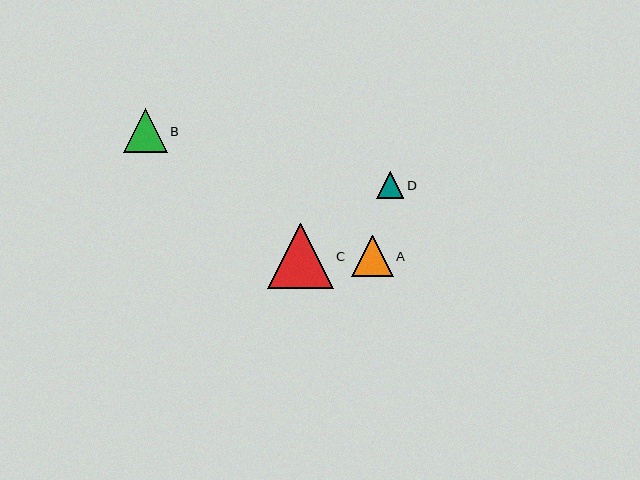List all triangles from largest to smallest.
From largest to smallest: C, B, A, D.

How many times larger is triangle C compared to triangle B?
Triangle C is approximately 1.5 times the size of triangle B.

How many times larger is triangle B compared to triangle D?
Triangle B is approximately 1.6 times the size of triangle D.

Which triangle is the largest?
Triangle C is the largest with a size of approximately 66 pixels.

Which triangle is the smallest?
Triangle D is the smallest with a size of approximately 28 pixels.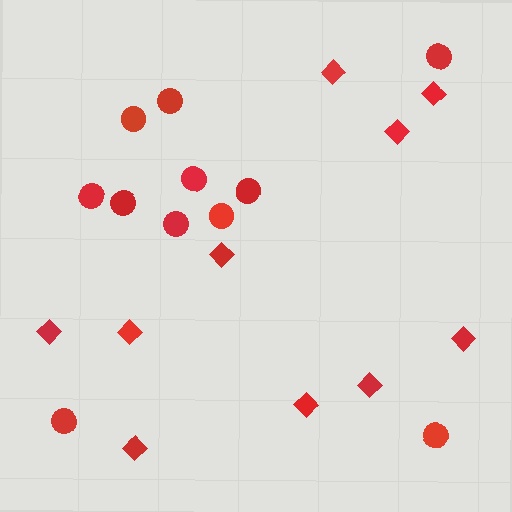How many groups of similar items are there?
There are 2 groups: one group of diamonds (10) and one group of circles (11).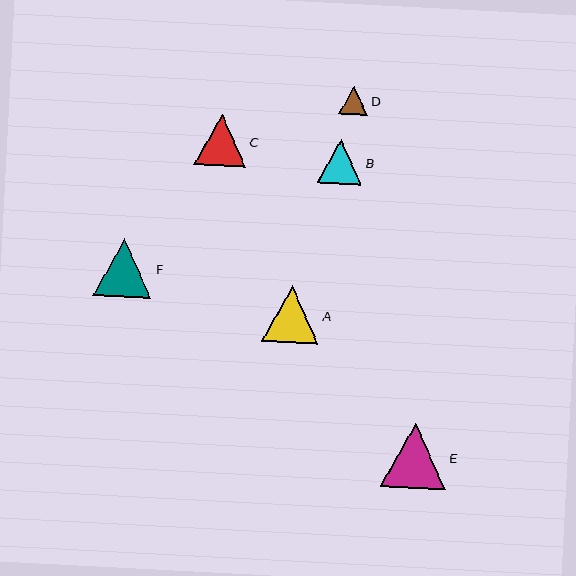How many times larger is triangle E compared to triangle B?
Triangle E is approximately 1.5 times the size of triangle B.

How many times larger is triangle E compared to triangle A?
Triangle E is approximately 1.2 times the size of triangle A.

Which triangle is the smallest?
Triangle D is the smallest with a size of approximately 29 pixels.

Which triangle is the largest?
Triangle E is the largest with a size of approximately 65 pixels.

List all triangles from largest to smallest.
From largest to smallest: E, F, A, C, B, D.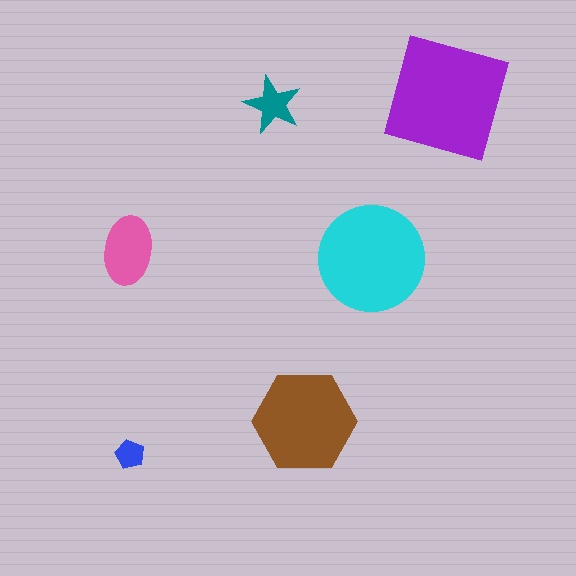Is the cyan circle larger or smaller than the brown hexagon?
Larger.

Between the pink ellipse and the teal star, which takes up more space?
The pink ellipse.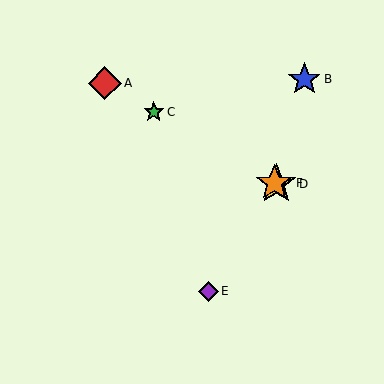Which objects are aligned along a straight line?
Objects A, C, D, F are aligned along a straight line.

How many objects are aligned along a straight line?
4 objects (A, C, D, F) are aligned along a straight line.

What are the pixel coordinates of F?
Object F is at (274, 183).